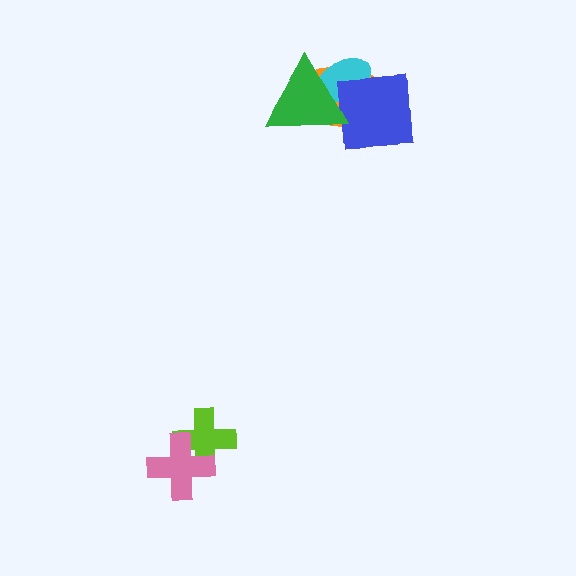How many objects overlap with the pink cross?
1 object overlaps with the pink cross.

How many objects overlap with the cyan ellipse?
3 objects overlap with the cyan ellipse.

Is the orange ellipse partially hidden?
Yes, it is partially covered by another shape.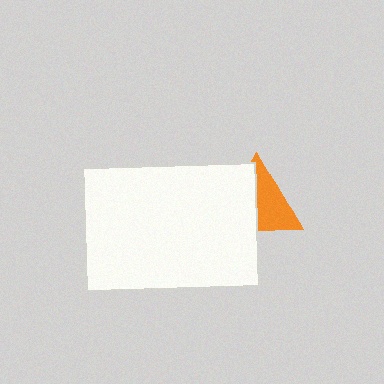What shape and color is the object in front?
The object in front is a white rectangle.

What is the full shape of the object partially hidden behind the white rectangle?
The partially hidden object is an orange triangle.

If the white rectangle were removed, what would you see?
You would see the complete orange triangle.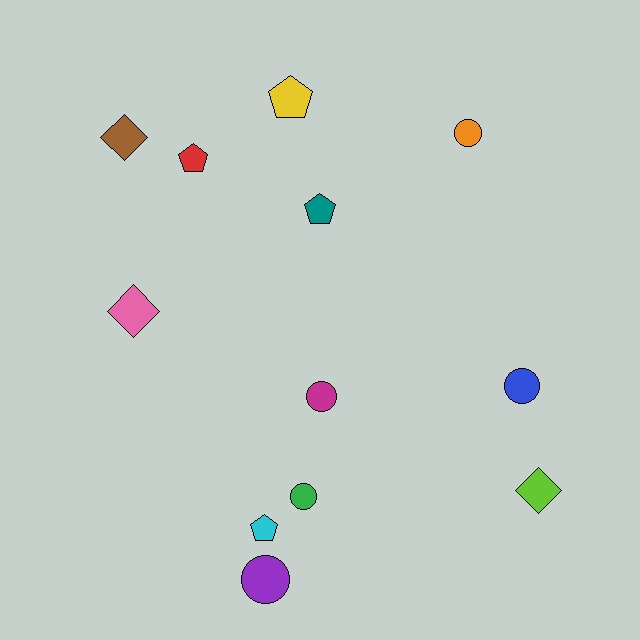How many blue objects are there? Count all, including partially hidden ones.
There is 1 blue object.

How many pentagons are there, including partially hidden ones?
There are 4 pentagons.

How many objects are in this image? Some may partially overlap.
There are 12 objects.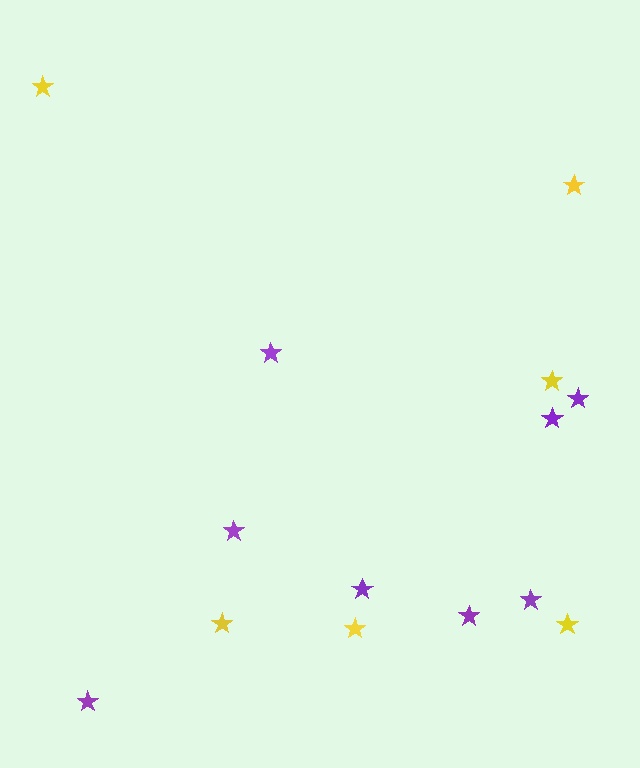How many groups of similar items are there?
There are 2 groups: one group of yellow stars (6) and one group of purple stars (8).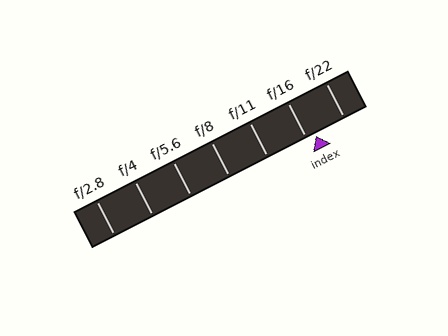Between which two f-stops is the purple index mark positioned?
The index mark is between f/16 and f/22.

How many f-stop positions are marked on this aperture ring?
There are 7 f-stop positions marked.